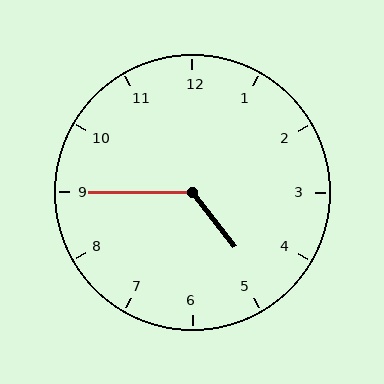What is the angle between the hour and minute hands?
Approximately 128 degrees.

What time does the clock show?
4:45.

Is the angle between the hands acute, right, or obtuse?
It is obtuse.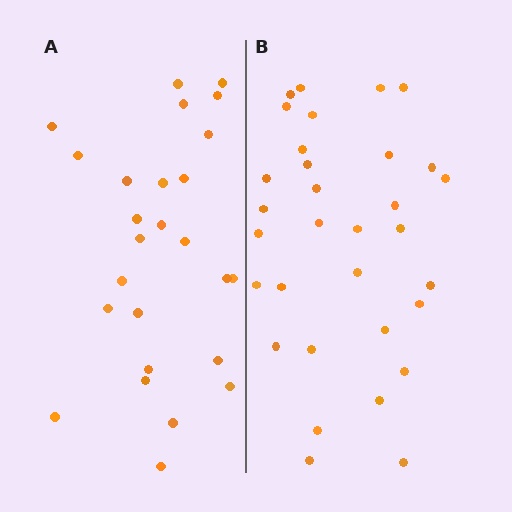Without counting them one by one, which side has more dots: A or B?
Region B (the right region) has more dots.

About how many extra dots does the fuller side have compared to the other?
Region B has about 6 more dots than region A.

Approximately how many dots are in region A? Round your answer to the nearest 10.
About 30 dots. (The exact count is 26, which rounds to 30.)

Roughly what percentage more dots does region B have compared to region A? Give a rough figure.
About 25% more.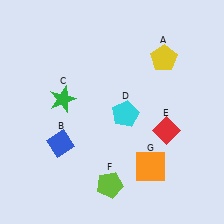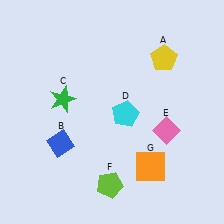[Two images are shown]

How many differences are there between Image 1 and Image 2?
There is 1 difference between the two images.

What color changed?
The diamond (E) changed from red in Image 1 to pink in Image 2.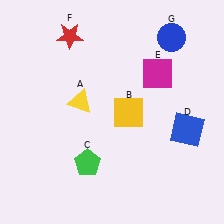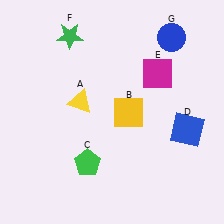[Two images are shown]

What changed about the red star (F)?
In Image 1, F is red. In Image 2, it changed to green.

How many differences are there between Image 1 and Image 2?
There is 1 difference between the two images.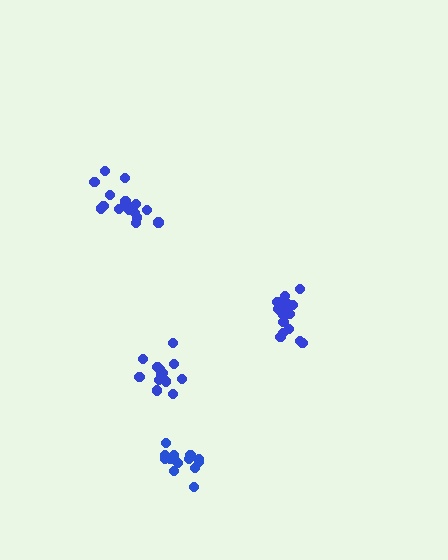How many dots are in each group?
Group 1: 14 dots, Group 2: 15 dots, Group 3: 17 dots, Group 4: 15 dots (61 total).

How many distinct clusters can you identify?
There are 4 distinct clusters.